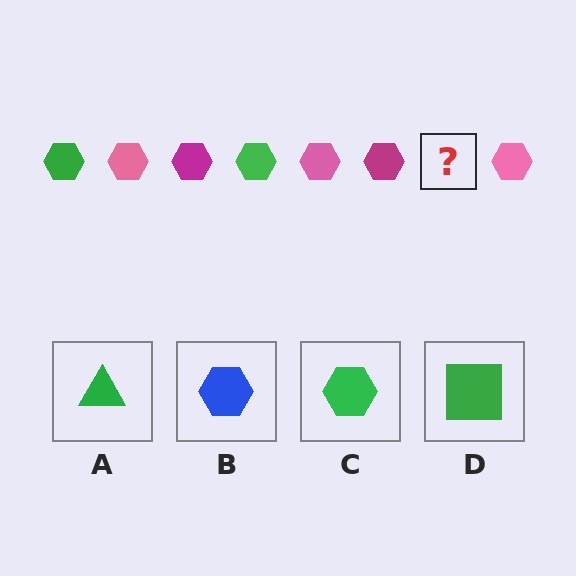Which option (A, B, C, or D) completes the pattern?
C.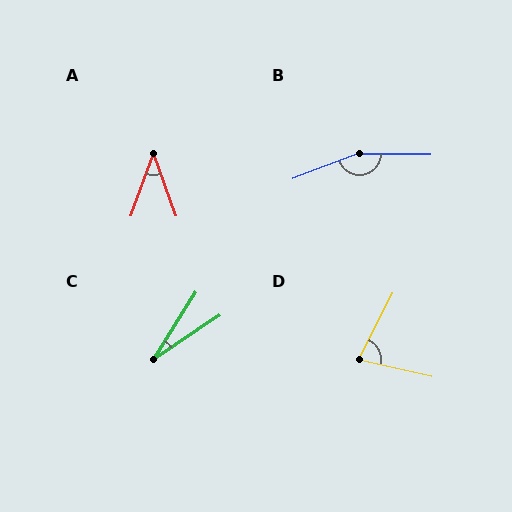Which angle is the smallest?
C, at approximately 24 degrees.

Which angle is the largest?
B, at approximately 158 degrees.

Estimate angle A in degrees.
Approximately 40 degrees.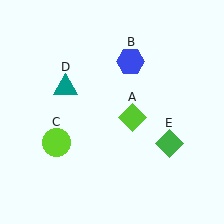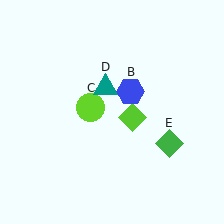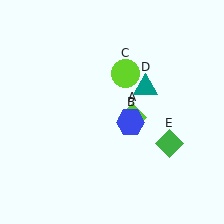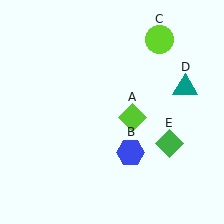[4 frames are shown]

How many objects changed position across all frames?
3 objects changed position: blue hexagon (object B), lime circle (object C), teal triangle (object D).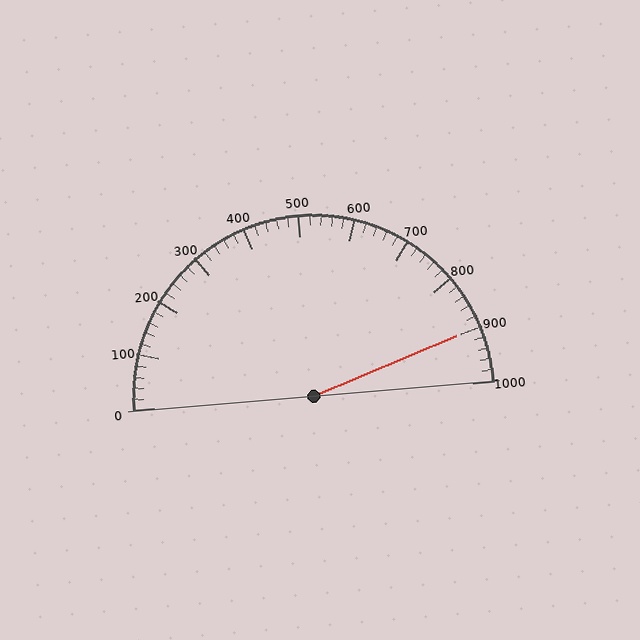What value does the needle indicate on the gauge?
The needle indicates approximately 900.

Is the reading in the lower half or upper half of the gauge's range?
The reading is in the upper half of the range (0 to 1000).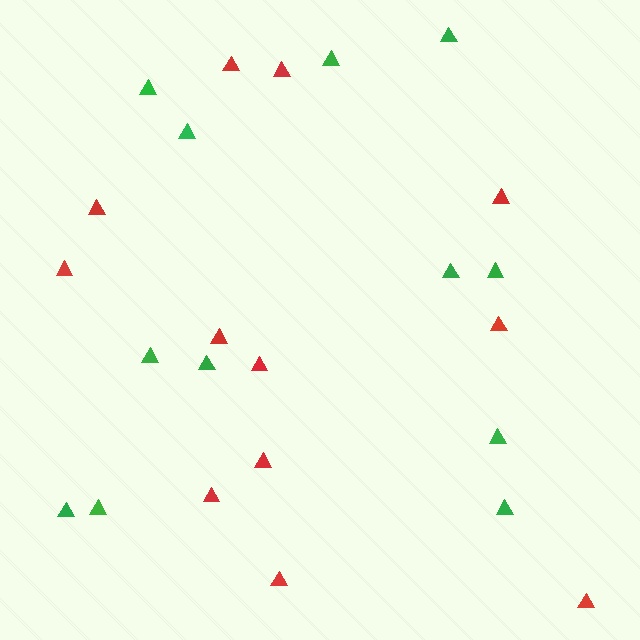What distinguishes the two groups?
There are 2 groups: one group of red triangles (12) and one group of green triangles (12).